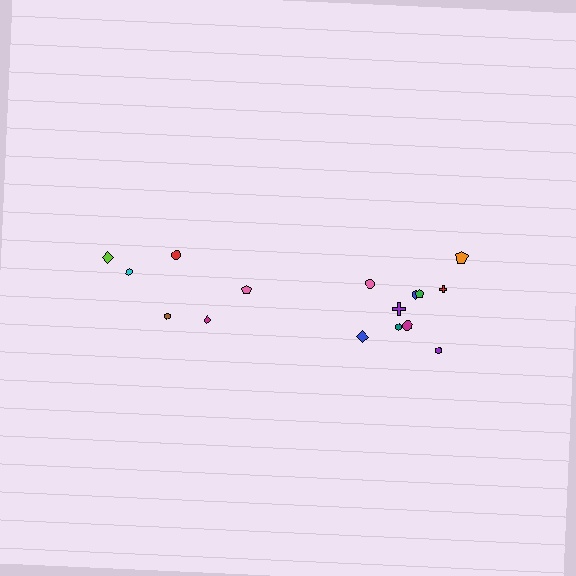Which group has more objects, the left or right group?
The right group.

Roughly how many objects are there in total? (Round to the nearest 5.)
Roughly 15 objects in total.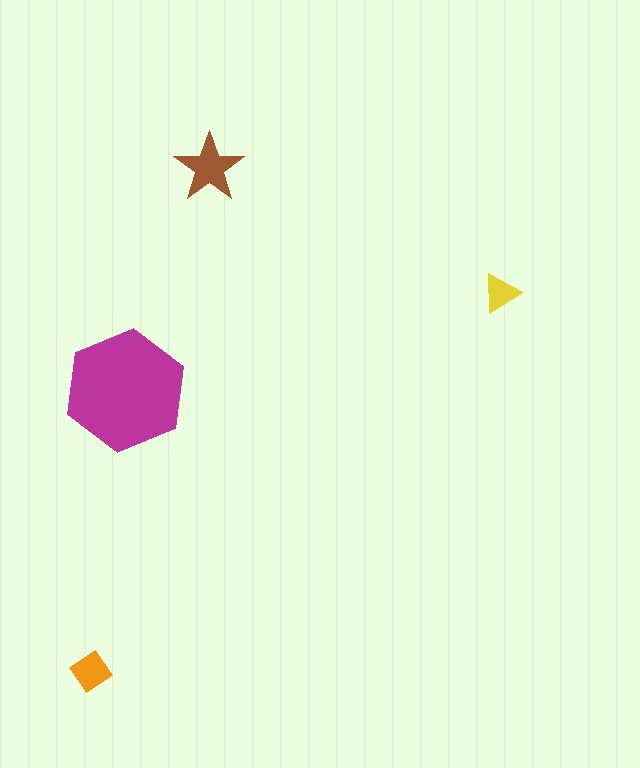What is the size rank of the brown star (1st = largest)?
2nd.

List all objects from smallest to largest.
The yellow triangle, the orange diamond, the brown star, the magenta hexagon.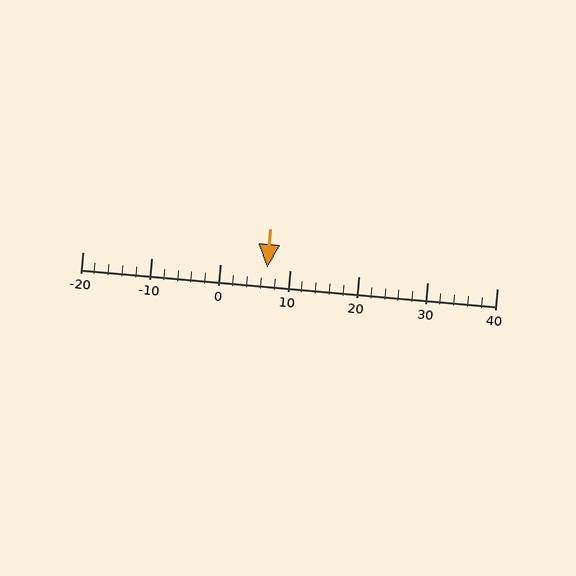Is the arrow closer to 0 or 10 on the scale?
The arrow is closer to 10.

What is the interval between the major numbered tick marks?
The major tick marks are spaced 10 units apart.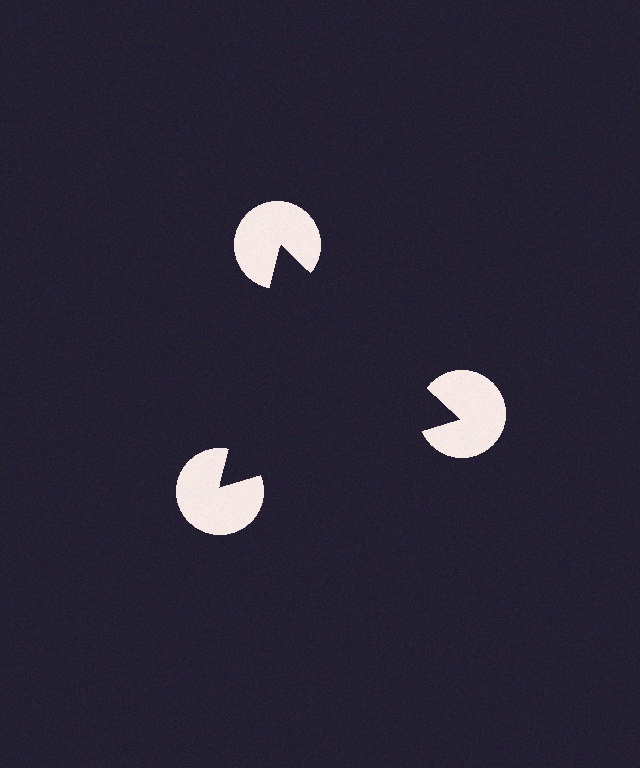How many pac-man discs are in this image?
There are 3 — one at each vertex of the illusory triangle.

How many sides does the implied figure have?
3 sides.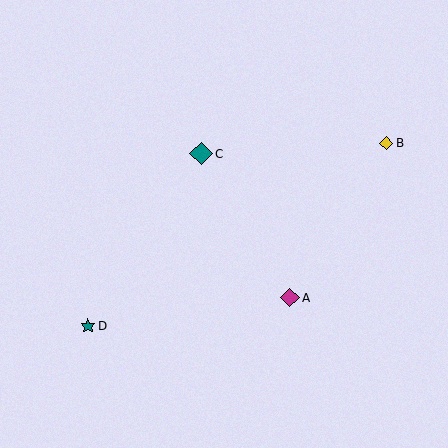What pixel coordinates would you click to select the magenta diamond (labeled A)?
Click at (290, 298) to select the magenta diamond A.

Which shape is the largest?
The teal diamond (labeled C) is the largest.